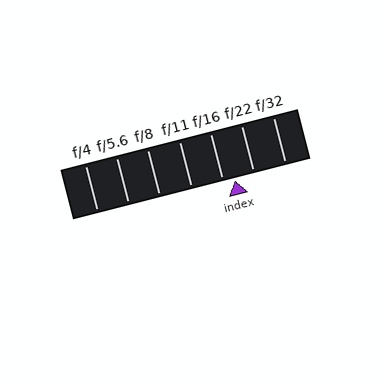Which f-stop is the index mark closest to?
The index mark is closest to f/16.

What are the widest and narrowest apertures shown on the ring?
The widest aperture shown is f/4 and the narrowest is f/32.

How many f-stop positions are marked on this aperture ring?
There are 7 f-stop positions marked.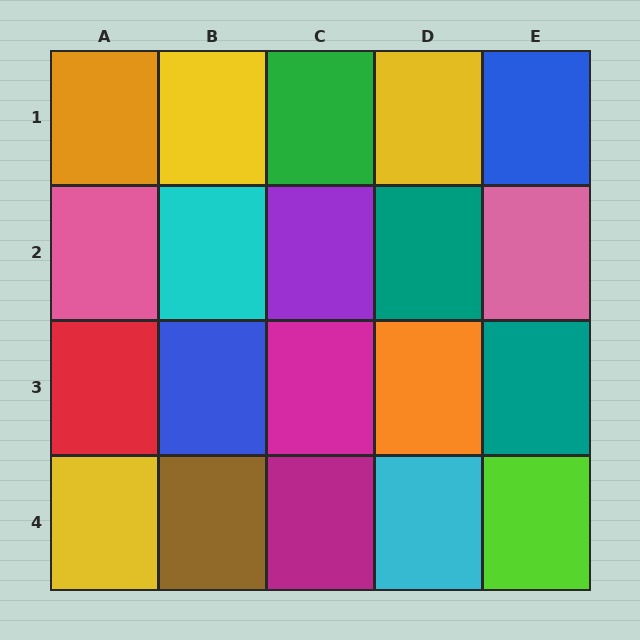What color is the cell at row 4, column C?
Magenta.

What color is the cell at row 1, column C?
Green.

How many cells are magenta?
2 cells are magenta.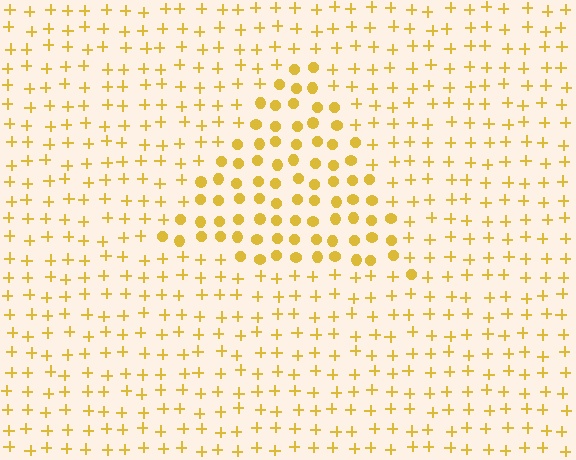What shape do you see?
I see a triangle.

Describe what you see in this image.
The image is filled with small yellow elements arranged in a uniform grid. A triangle-shaped region contains circles, while the surrounding area contains plus signs. The boundary is defined purely by the change in element shape.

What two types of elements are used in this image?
The image uses circles inside the triangle region and plus signs outside it.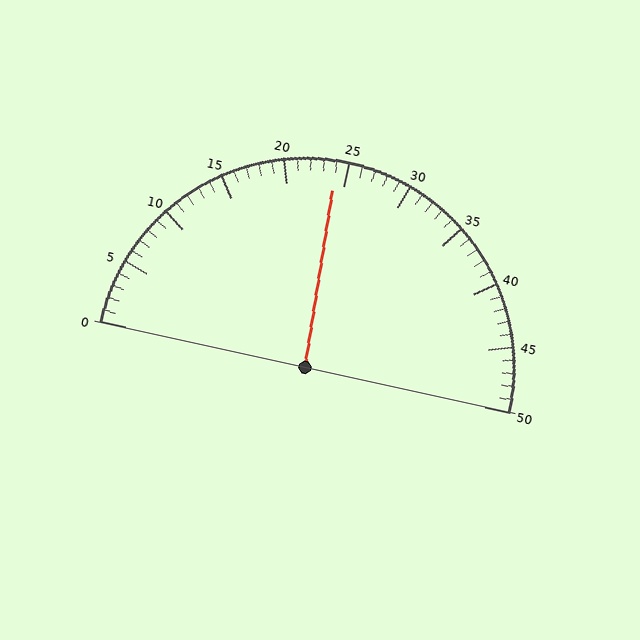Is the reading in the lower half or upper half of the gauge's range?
The reading is in the lower half of the range (0 to 50).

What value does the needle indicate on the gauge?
The needle indicates approximately 24.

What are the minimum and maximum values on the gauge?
The gauge ranges from 0 to 50.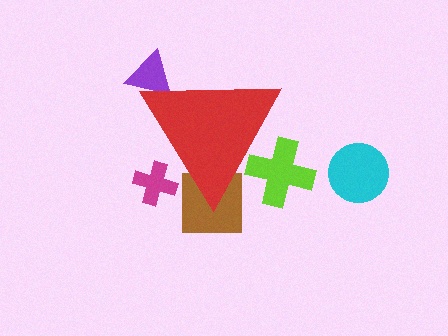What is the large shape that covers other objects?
A red triangle.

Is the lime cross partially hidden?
Yes, the lime cross is partially hidden behind the red triangle.